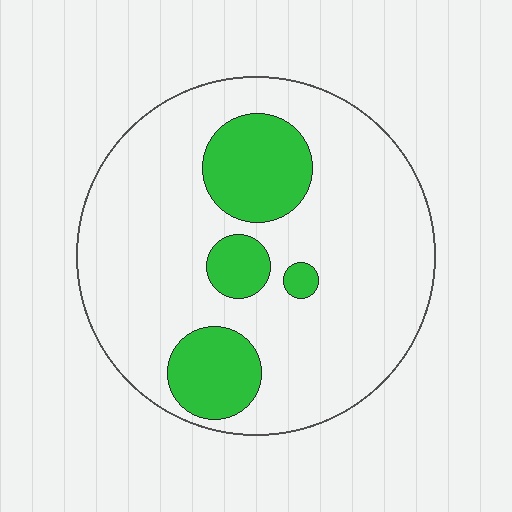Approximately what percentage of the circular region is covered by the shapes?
Approximately 20%.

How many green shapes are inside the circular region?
4.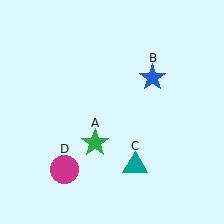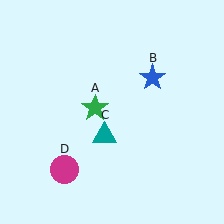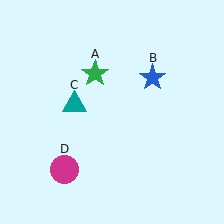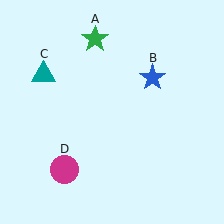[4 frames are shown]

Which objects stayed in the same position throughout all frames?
Blue star (object B) and magenta circle (object D) remained stationary.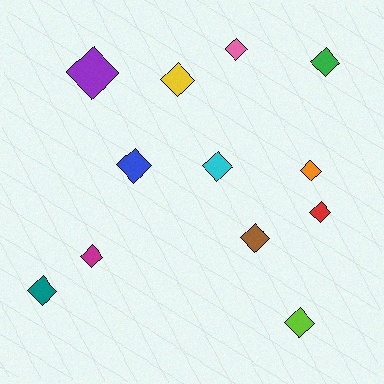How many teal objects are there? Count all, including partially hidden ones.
There is 1 teal object.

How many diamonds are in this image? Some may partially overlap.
There are 12 diamonds.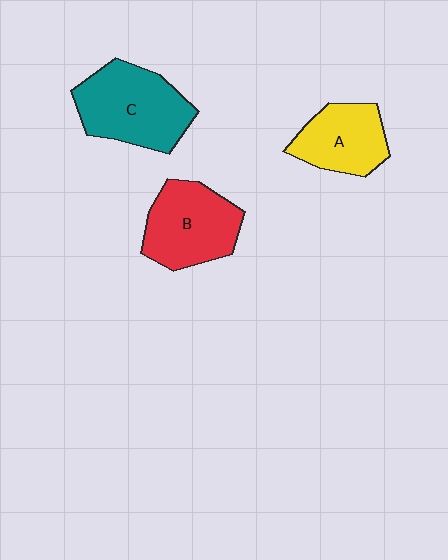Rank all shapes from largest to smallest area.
From largest to smallest: C (teal), B (red), A (yellow).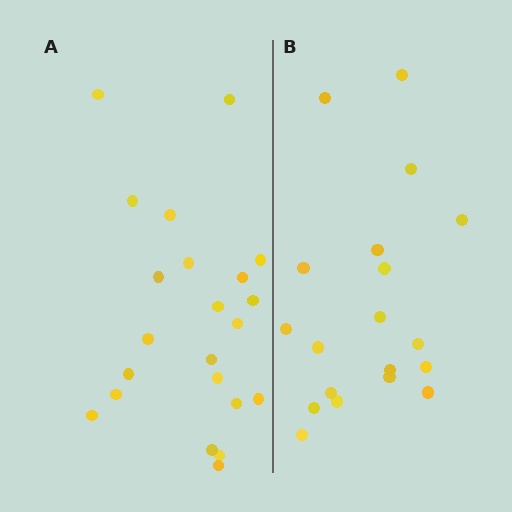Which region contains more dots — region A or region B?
Region A (the left region) has more dots.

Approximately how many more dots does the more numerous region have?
Region A has just a few more — roughly 2 or 3 more dots than region B.